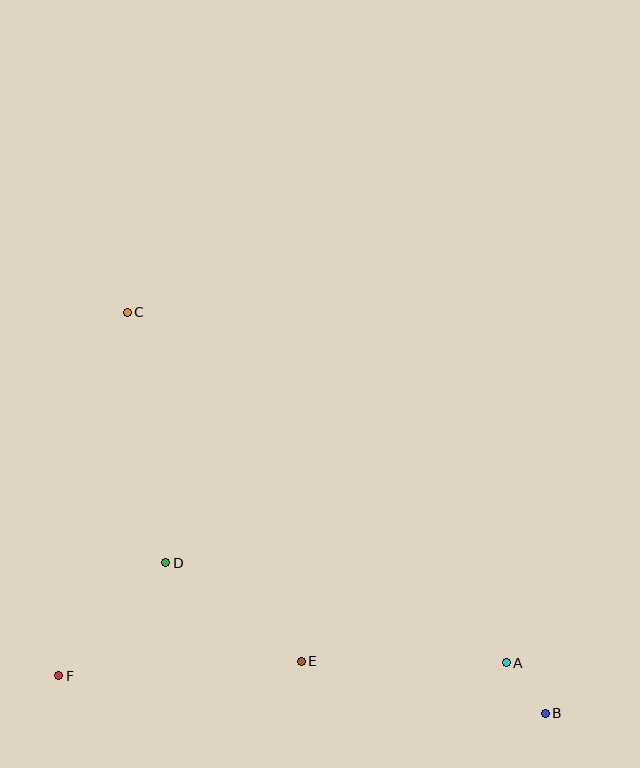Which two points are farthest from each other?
Points B and C are farthest from each other.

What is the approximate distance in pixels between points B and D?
The distance between B and D is approximately 409 pixels.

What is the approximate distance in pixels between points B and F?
The distance between B and F is approximately 488 pixels.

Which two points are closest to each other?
Points A and B are closest to each other.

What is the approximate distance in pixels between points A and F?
The distance between A and F is approximately 448 pixels.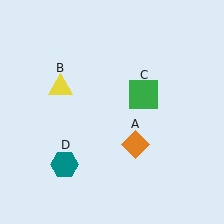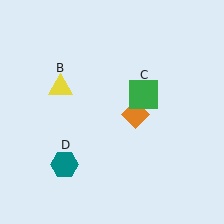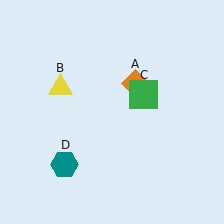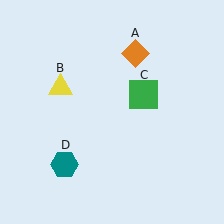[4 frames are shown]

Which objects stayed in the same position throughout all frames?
Yellow triangle (object B) and green square (object C) and teal hexagon (object D) remained stationary.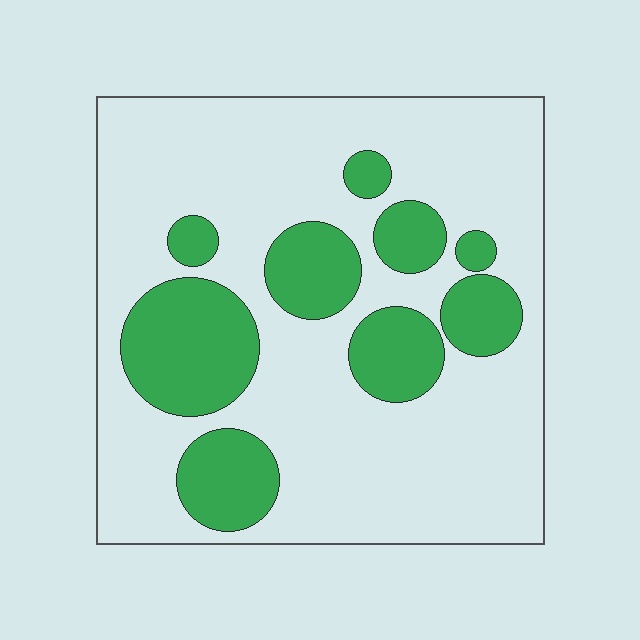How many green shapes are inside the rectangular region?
9.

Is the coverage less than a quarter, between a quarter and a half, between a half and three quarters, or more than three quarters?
Between a quarter and a half.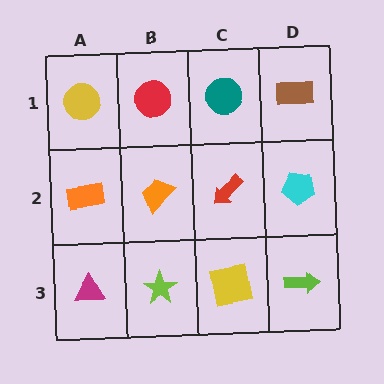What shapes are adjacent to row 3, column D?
A cyan pentagon (row 2, column D), a yellow square (row 3, column C).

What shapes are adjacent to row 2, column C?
A teal circle (row 1, column C), a yellow square (row 3, column C), an orange trapezoid (row 2, column B), a cyan pentagon (row 2, column D).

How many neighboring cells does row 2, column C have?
4.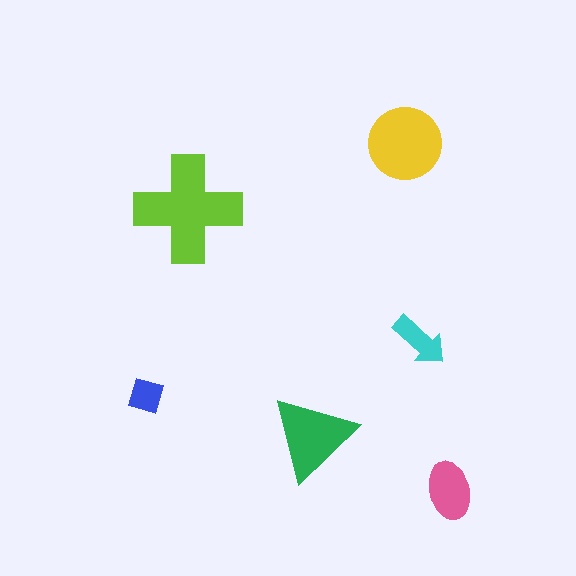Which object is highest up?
The yellow circle is topmost.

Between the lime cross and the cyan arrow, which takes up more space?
The lime cross.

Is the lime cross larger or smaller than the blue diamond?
Larger.